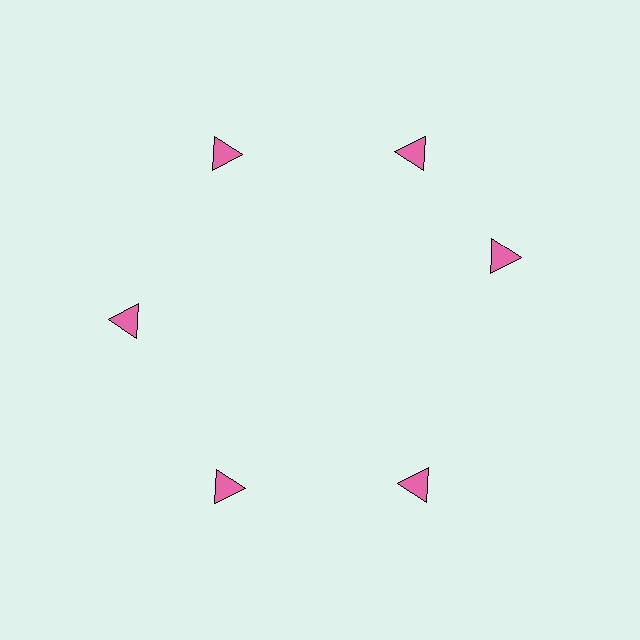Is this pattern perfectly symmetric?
No. The 6 pink triangles are arranged in a ring, but one element near the 3 o'clock position is rotated out of alignment along the ring, breaking the 6-fold rotational symmetry.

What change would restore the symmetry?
The symmetry would be restored by rotating it back into even spacing with its neighbors so that all 6 triangles sit at equal angles and equal distance from the center.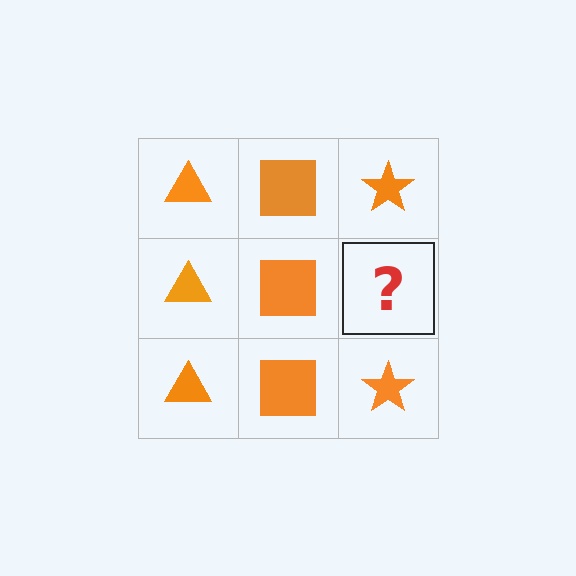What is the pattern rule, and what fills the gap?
The rule is that each column has a consistent shape. The gap should be filled with an orange star.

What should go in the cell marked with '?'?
The missing cell should contain an orange star.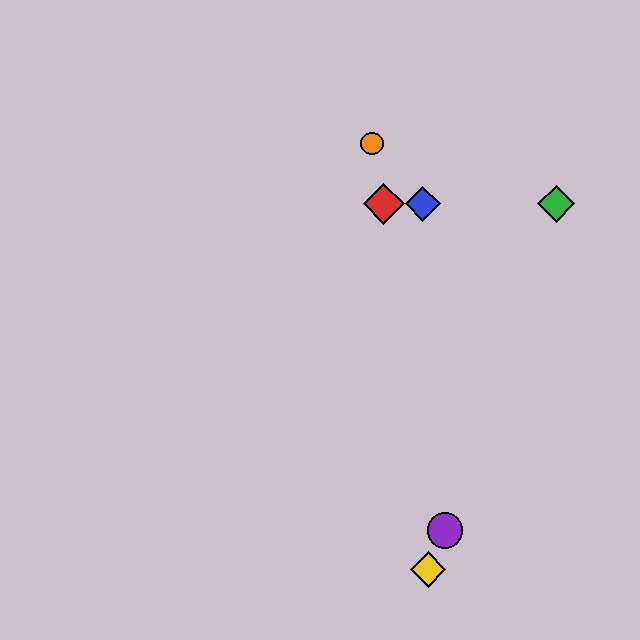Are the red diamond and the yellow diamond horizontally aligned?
No, the red diamond is at y≈204 and the yellow diamond is at y≈569.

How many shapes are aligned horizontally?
3 shapes (the red diamond, the blue diamond, the green diamond) are aligned horizontally.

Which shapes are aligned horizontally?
The red diamond, the blue diamond, the green diamond are aligned horizontally.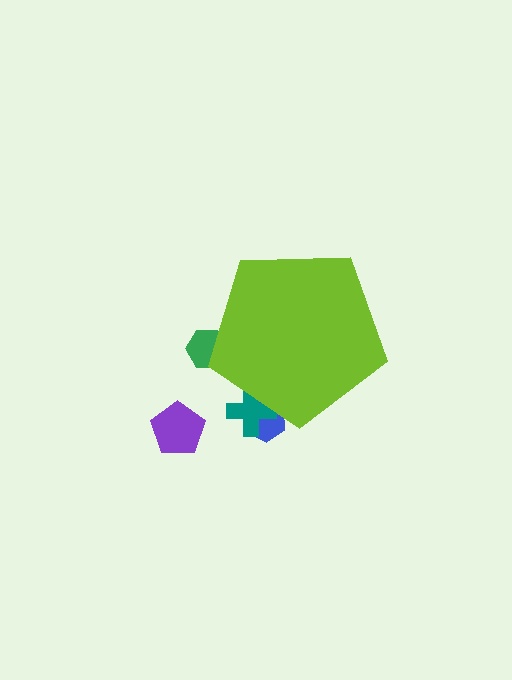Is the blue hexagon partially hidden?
Yes, the blue hexagon is partially hidden behind the lime pentagon.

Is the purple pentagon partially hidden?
No, the purple pentagon is fully visible.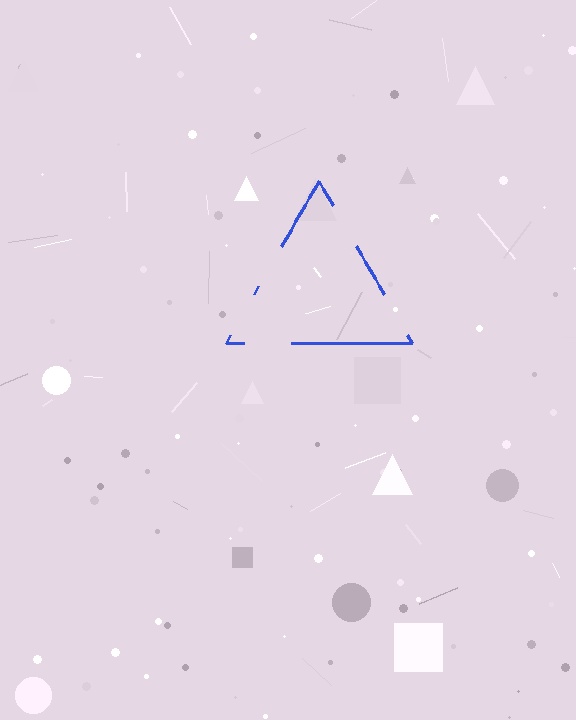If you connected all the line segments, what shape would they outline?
They would outline a triangle.